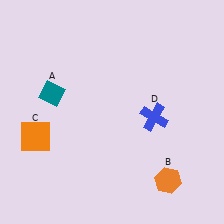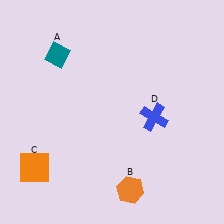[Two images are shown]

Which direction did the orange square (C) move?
The orange square (C) moved down.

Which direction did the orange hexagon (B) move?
The orange hexagon (B) moved left.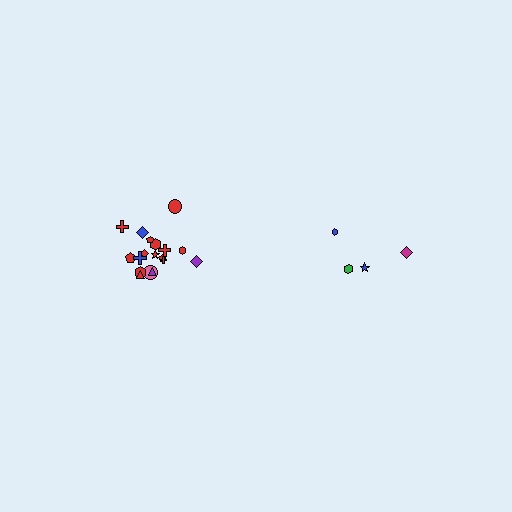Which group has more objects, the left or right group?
The left group.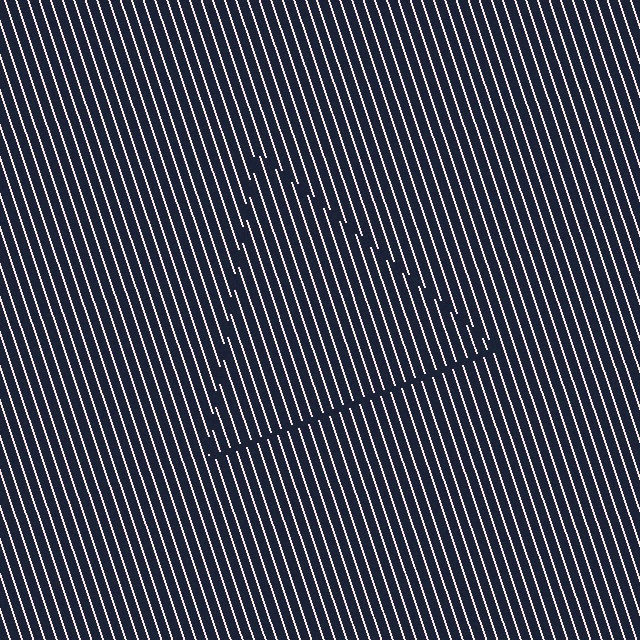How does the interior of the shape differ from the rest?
The interior of the shape contains the same grating, shifted by half a period — the contour is defined by the phase discontinuity where line-ends from the inner and outer gratings abut.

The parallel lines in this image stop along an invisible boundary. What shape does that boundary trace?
An illusory triangle. The interior of the shape contains the same grating, shifted by half a period — the contour is defined by the phase discontinuity where line-ends from the inner and outer gratings abut.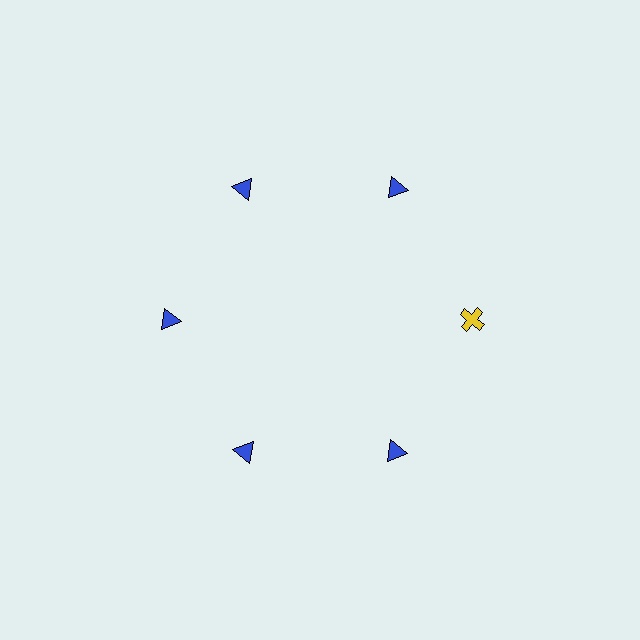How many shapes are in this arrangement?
There are 6 shapes arranged in a ring pattern.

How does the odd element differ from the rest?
It differs in both color (yellow instead of blue) and shape (cross instead of triangle).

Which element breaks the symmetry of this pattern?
The yellow cross at roughly the 3 o'clock position breaks the symmetry. All other shapes are blue triangles.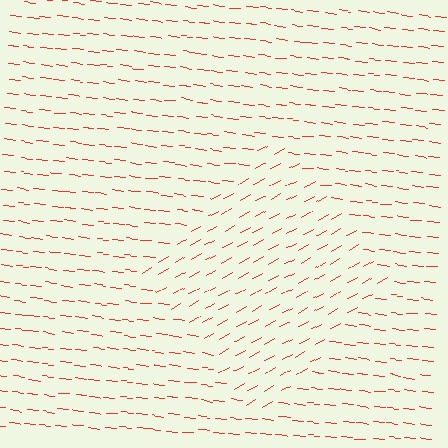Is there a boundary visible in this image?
Yes, there is a texture boundary formed by a change in line orientation.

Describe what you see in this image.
The image is filled with small red line segments. A diamond region in the image has lines oriented differently from the surrounding lines, creating a visible texture boundary.